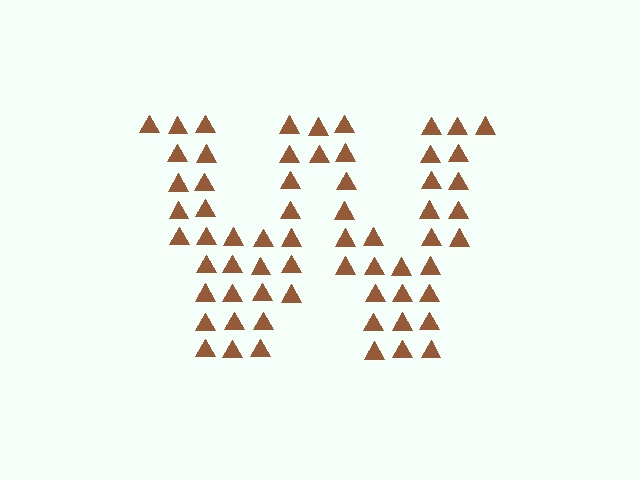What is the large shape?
The large shape is the letter W.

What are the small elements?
The small elements are triangles.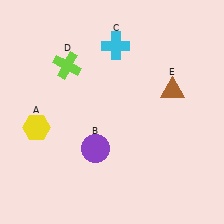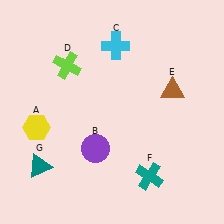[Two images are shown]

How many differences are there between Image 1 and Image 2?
There are 2 differences between the two images.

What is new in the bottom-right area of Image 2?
A teal cross (F) was added in the bottom-right area of Image 2.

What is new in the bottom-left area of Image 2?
A teal triangle (G) was added in the bottom-left area of Image 2.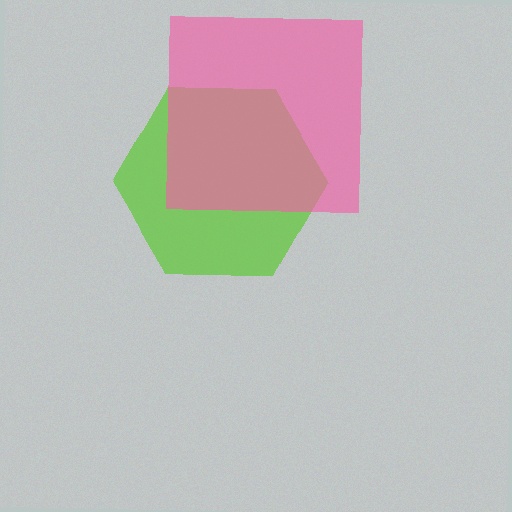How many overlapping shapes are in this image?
There are 2 overlapping shapes in the image.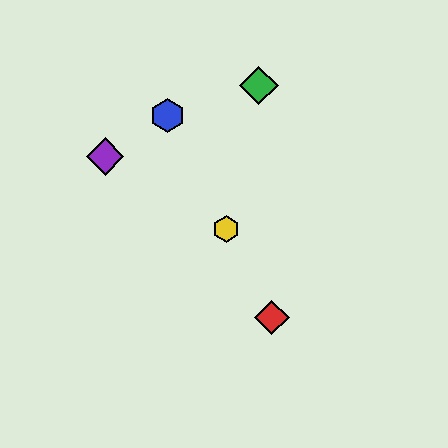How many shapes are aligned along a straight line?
3 shapes (the red diamond, the blue hexagon, the yellow hexagon) are aligned along a straight line.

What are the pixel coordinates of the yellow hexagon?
The yellow hexagon is at (226, 229).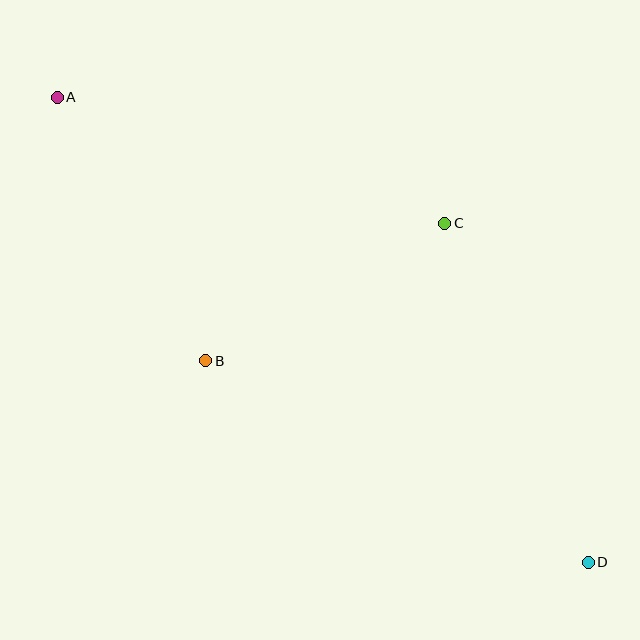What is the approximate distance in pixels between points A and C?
The distance between A and C is approximately 408 pixels.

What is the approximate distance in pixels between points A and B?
The distance between A and B is approximately 303 pixels.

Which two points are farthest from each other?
Points A and D are farthest from each other.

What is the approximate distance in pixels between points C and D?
The distance between C and D is approximately 369 pixels.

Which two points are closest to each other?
Points B and C are closest to each other.